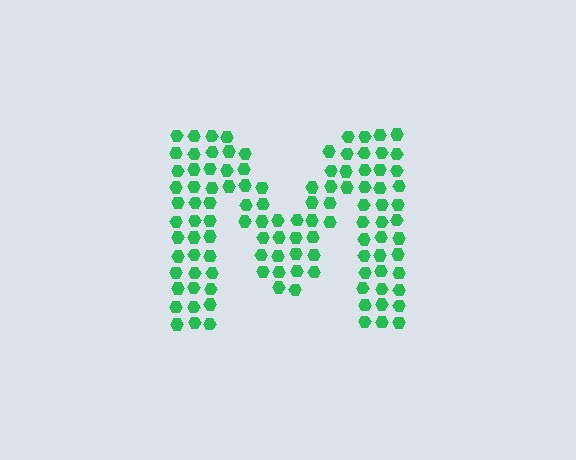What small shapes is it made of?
It is made of small hexagons.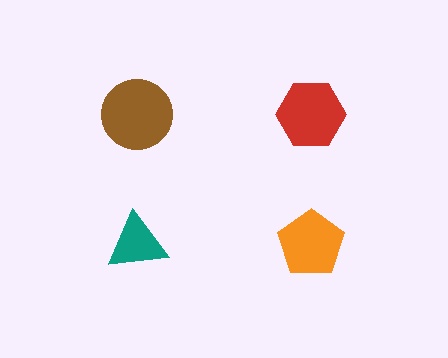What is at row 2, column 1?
A teal triangle.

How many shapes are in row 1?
2 shapes.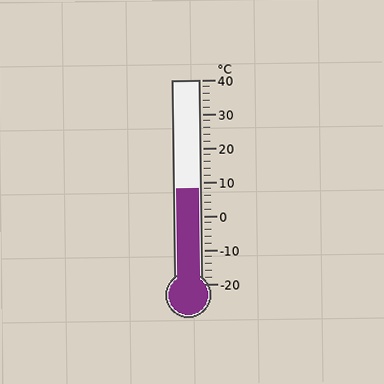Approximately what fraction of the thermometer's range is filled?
The thermometer is filled to approximately 45% of its range.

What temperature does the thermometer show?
The thermometer shows approximately 8°C.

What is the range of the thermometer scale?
The thermometer scale ranges from -20°C to 40°C.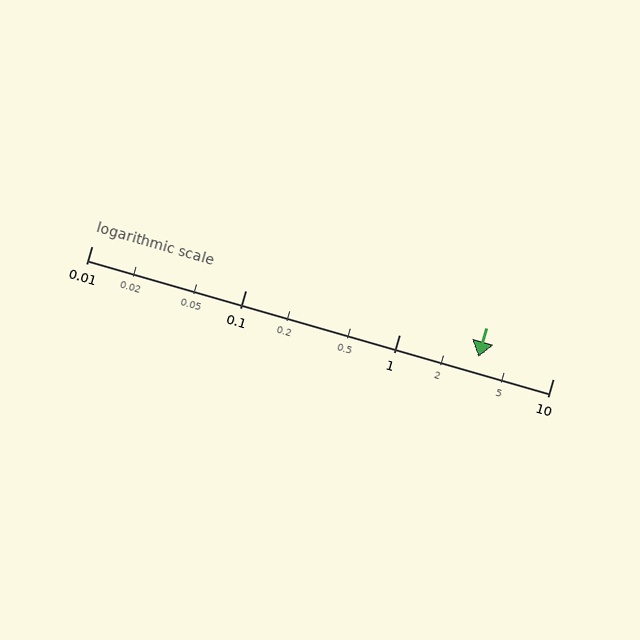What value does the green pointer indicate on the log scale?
The pointer indicates approximately 3.3.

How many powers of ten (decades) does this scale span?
The scale spans 3 decades, from 0.01 to 10.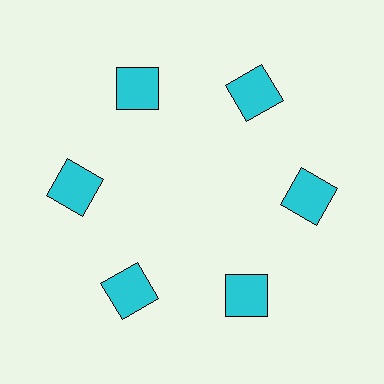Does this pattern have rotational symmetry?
Yes, this pattern has 6-fold rotational symmetry. It looks the same after rotating 60 degrees around the center.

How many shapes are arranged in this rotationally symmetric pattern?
There are 6 shapes, arranged in 6 groups of 1.